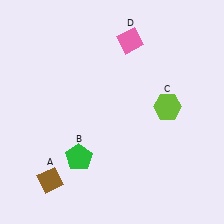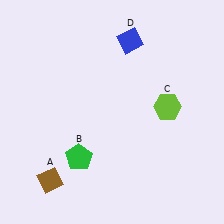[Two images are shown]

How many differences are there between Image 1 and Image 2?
There is 1 difference between the two images.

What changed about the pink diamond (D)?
In Image 1, D is pink. In Image 2, it changed to blue.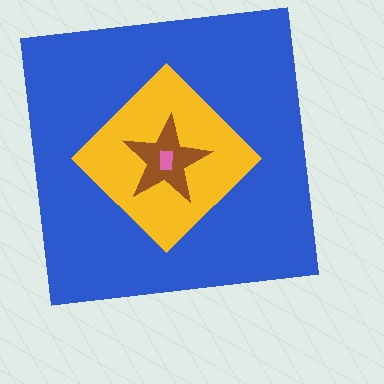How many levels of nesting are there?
4.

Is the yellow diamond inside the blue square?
Yes.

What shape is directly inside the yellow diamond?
The brown star.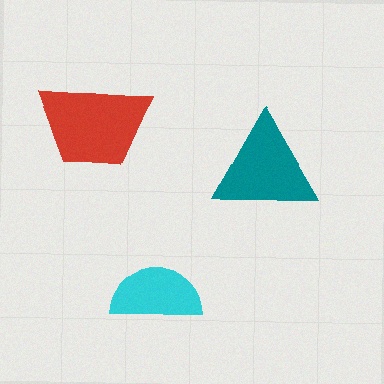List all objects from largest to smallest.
The red trapezoid, the teal triangle, the cyan semicircle.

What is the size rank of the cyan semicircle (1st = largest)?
3rd.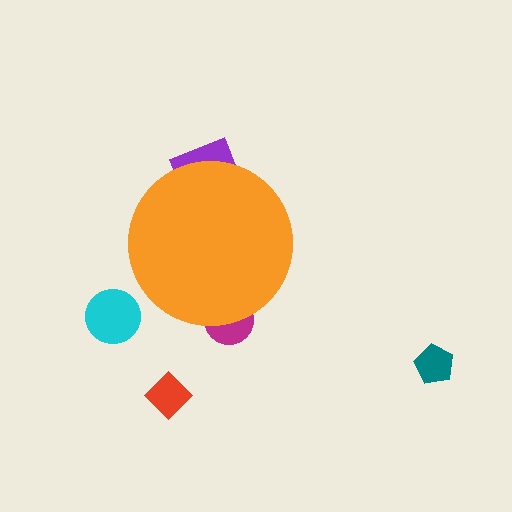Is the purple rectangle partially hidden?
Yes, the purple rectangle is partially hidden behind the orange circle.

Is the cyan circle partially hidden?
No, the cyan circle is fully visible.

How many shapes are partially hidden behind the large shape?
2 shapes are partially hidden.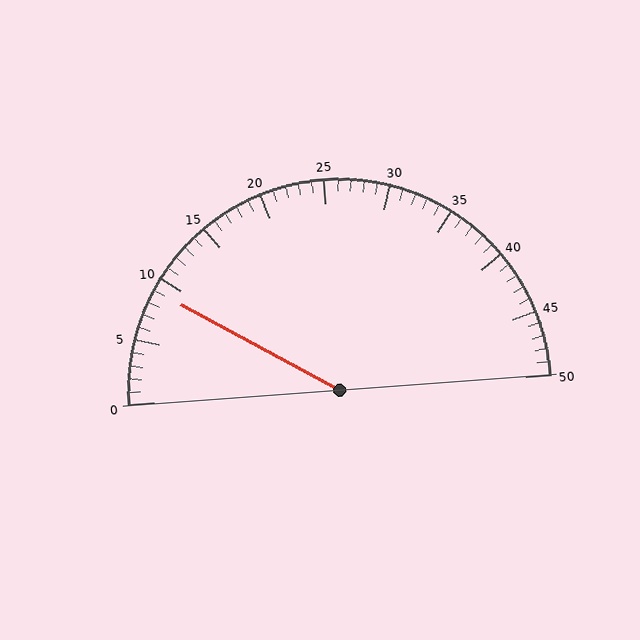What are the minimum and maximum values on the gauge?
The gauge ranges from 0 to 50.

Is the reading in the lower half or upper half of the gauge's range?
The reading is in the lower half of the range (0 to 50).